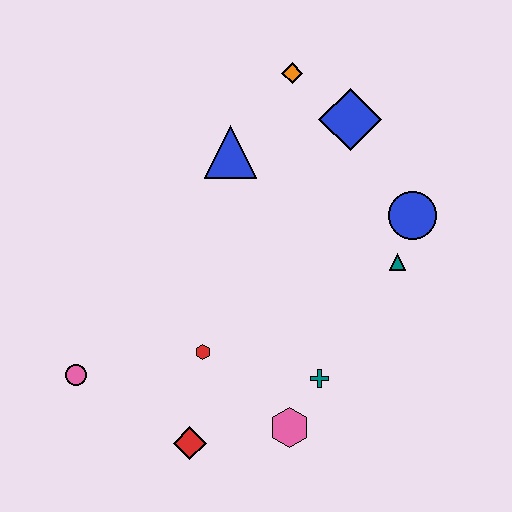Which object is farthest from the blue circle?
The pink circle is farthest from the blue circle.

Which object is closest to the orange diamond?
The blue diamond is closest to the orange diamond.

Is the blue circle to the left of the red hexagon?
No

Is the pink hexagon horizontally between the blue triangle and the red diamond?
No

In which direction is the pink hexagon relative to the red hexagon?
The pink hexagon is to the right of the red hexagon.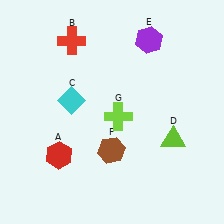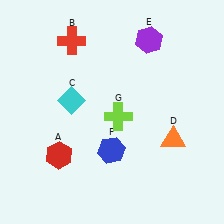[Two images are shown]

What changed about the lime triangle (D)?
In Image 1, D is lime. In Image 2, it changed to orange.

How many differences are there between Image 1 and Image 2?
There are 2 differences between the two images.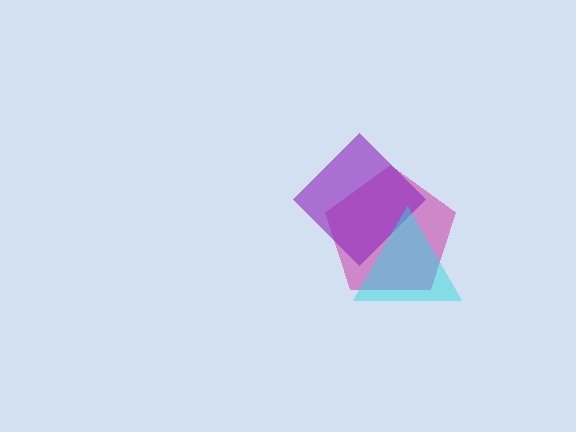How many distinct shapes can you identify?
There are 3 distinct shapes: a magenta pentagon, a purple diamond, a cyan triangle.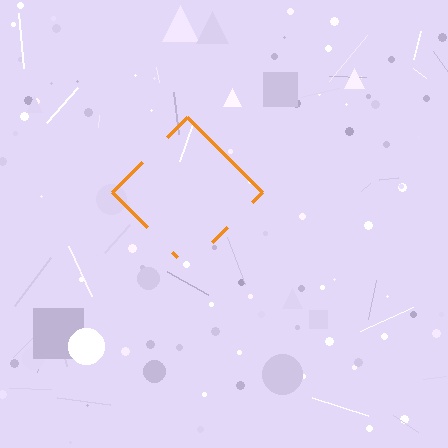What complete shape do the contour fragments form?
The contour fragments form a diamond.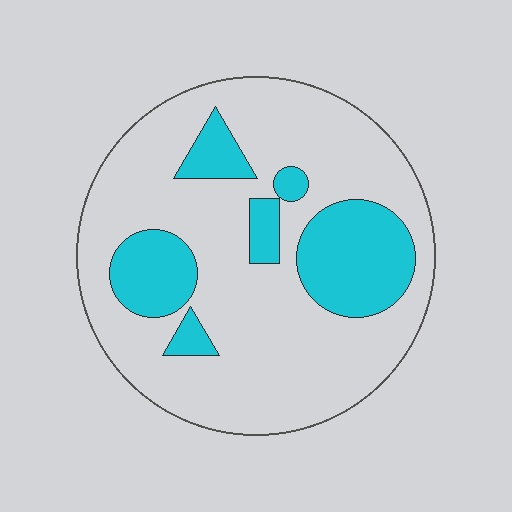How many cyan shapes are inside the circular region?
6.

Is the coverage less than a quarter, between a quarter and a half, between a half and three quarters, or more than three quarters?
Less than a quarter.